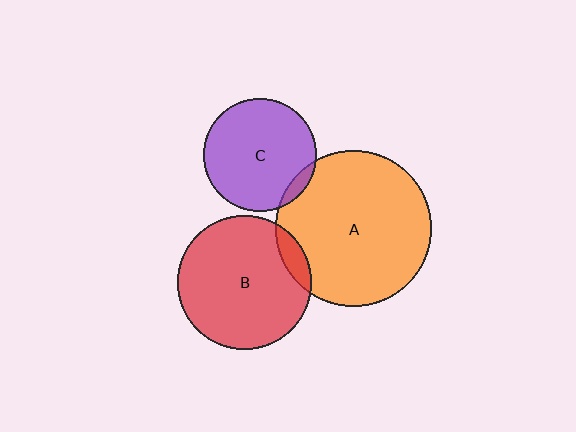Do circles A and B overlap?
Yes.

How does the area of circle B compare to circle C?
Approximately 1.4 times.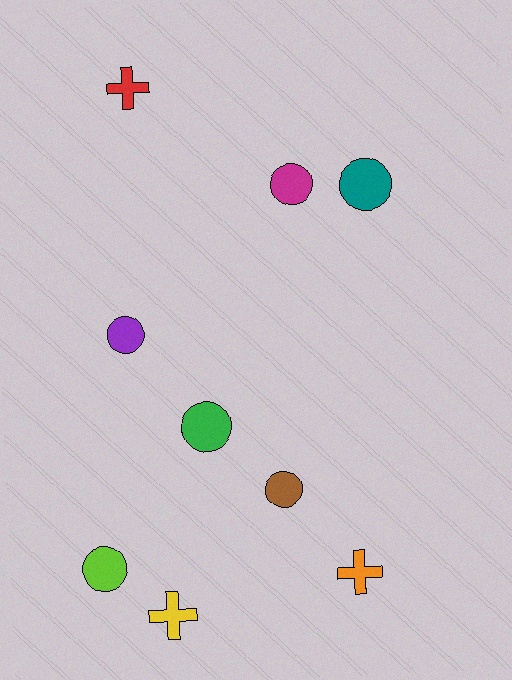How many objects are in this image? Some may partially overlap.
There are 9 objects.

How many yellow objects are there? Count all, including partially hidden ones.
There is 1 yellow object.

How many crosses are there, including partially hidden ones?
There are 3 crosses.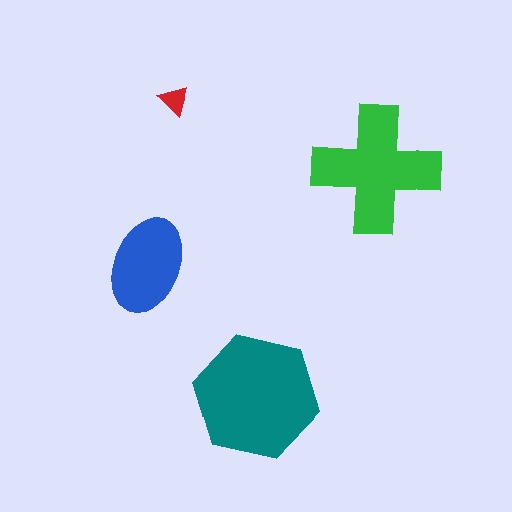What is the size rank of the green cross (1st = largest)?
2nd.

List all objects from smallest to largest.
The red triangle, the blue ellipse, the green cross, the teal hexagon.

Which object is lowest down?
The teal hexagon is bottommost.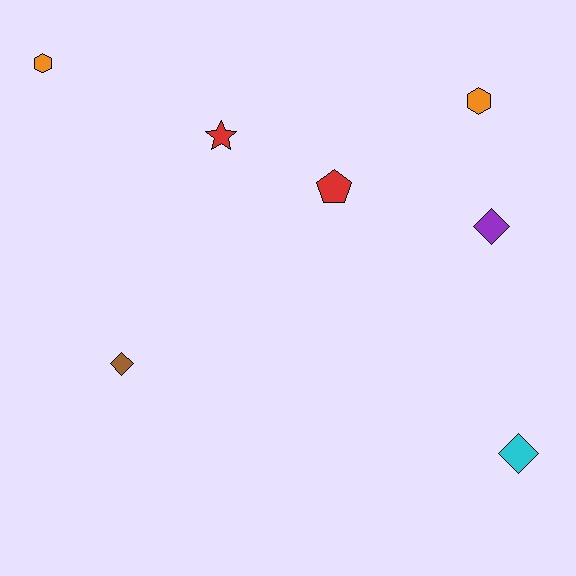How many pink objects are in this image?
There are no pink objects.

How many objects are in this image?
There are 7 objects.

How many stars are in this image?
There is 1 star.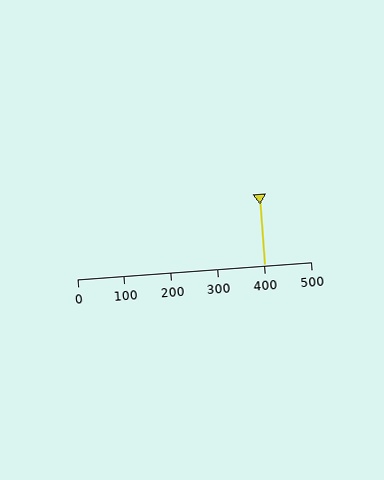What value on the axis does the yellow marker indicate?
The marker indicates approximately 400.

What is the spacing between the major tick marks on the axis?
The major ticks are spaced 100 apart.